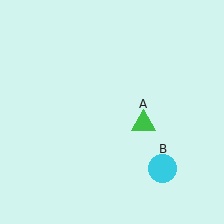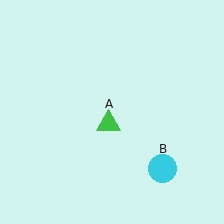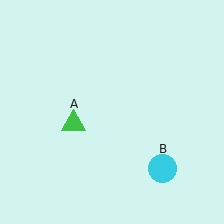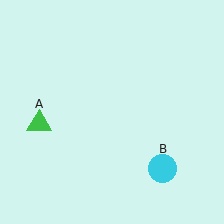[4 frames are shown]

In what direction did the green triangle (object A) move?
The green triangle (object A) moved left.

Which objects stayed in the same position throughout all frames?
Cyan circle (object B) remained stationary.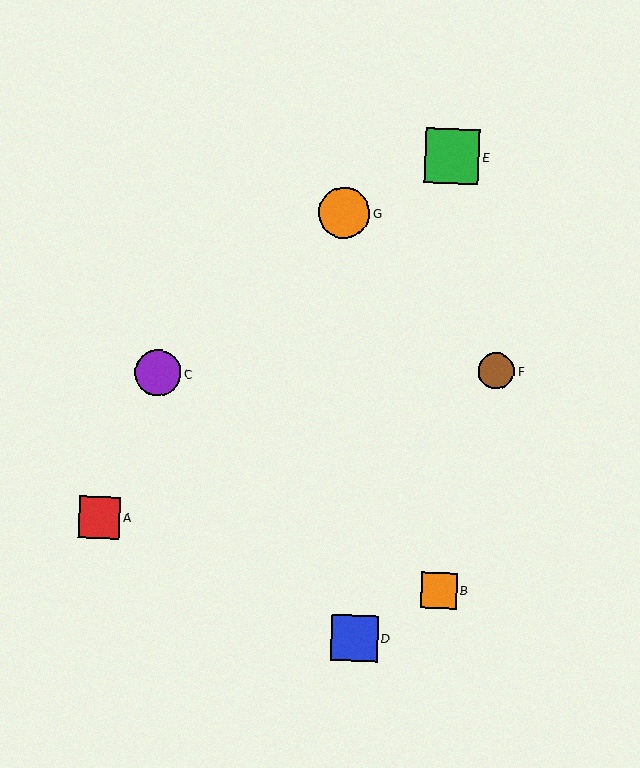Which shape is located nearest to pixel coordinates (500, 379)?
The brown circle (labeled F) at (496, 371) is nearest to that location.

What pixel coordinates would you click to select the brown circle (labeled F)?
Click at (496, 371) to select the brown circle F.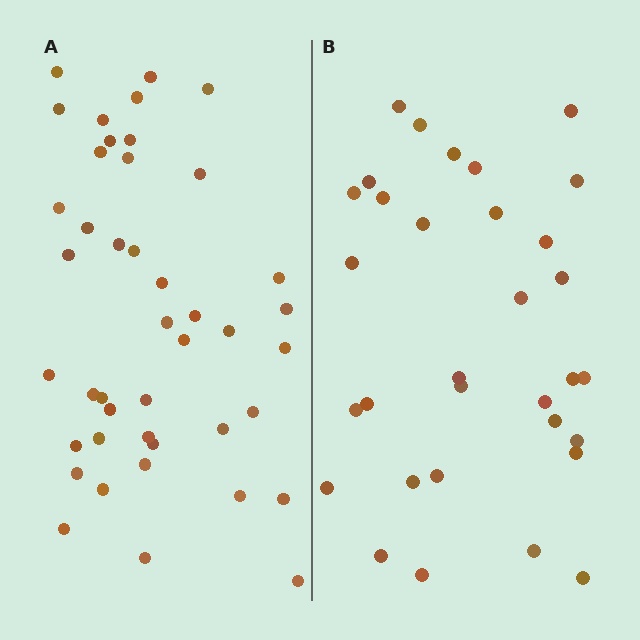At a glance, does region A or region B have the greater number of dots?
Region A (the left region) has more dots.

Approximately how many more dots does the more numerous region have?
Region A has roughly 12 or so more dots than region B.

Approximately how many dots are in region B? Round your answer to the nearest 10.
About 30 dots. (The exact count is 32, which rounds to 30.)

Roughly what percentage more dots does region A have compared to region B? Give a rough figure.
About 35% more.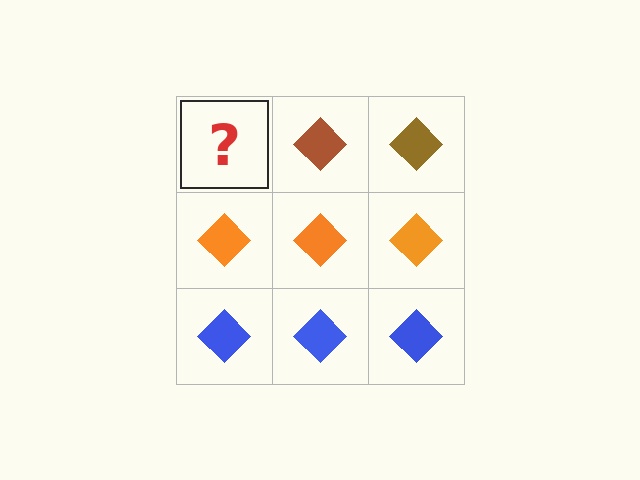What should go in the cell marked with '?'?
The missing cell should contain a brown diamond.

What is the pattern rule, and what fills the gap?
The rule is that each row has a consistent color. The gap should be filled with a brown diamond.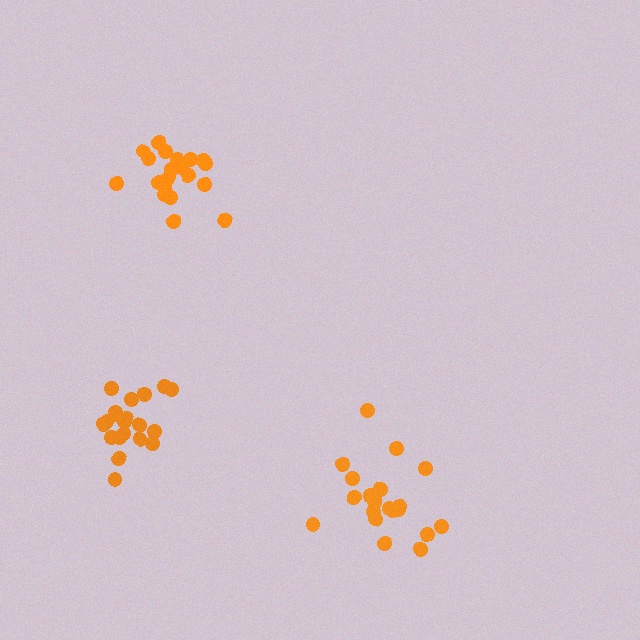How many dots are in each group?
Group 1: 20 dots, Group 2: 20 dots, Group 3: 20 dots (60 total).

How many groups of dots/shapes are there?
There are 3 groups.